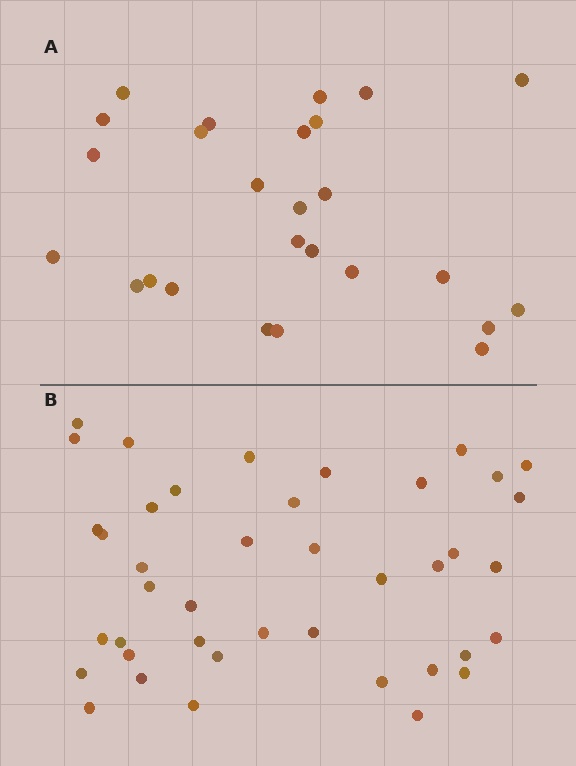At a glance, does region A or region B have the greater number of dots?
Region B (the bottom region) has more dots.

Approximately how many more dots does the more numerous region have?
Region B has approximately 15 more dots than region A.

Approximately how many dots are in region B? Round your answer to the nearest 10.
About 40 dots. (The exact count is 41, which rounds to 40.)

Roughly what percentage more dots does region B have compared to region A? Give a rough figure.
About 60% more.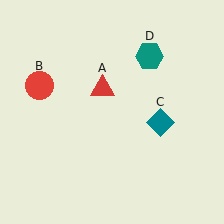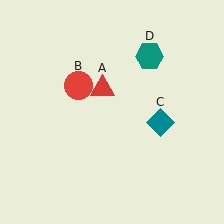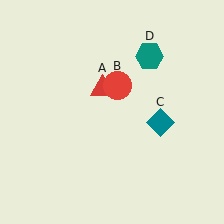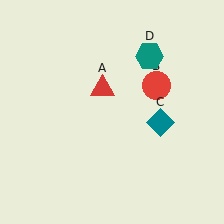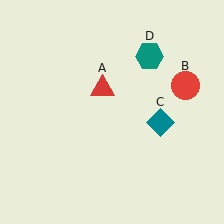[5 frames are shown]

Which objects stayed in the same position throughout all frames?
Red triangle (object A) and teal diamond (object C) and teal hexagon (object D) remained stationary.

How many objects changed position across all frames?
1 object changed position: red circle (object B).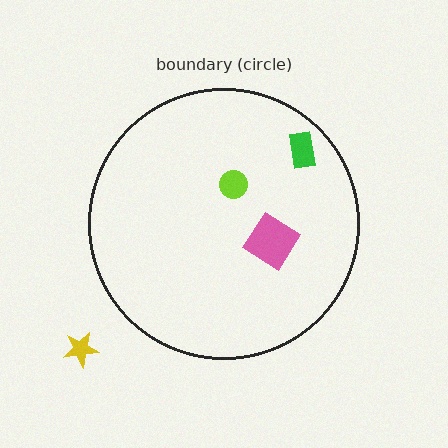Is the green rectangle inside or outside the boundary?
Inside.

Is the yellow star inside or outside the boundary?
Outside.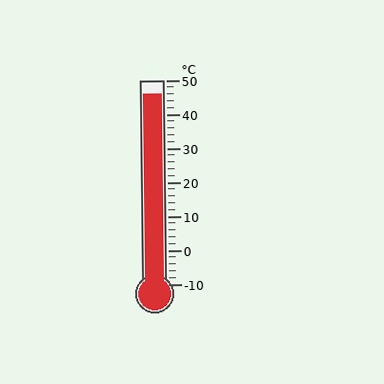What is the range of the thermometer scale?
The thermometer scale ranges from -10°C to 50°C.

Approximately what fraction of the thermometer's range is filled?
The thermometer is filled to approximately 95% of its range.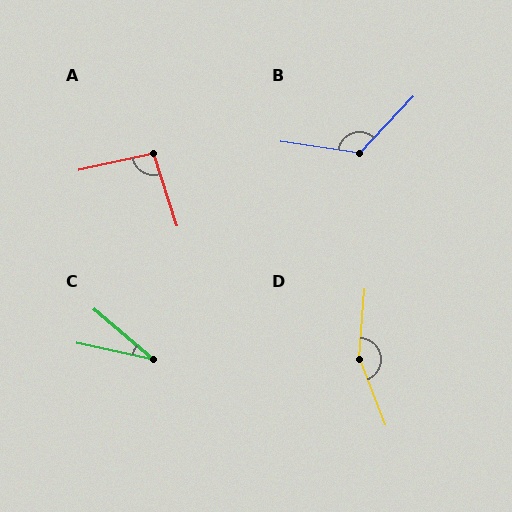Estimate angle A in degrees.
Approximately 95 degrees.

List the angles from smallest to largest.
C (28°), A (95°), B (126°), D (154°).